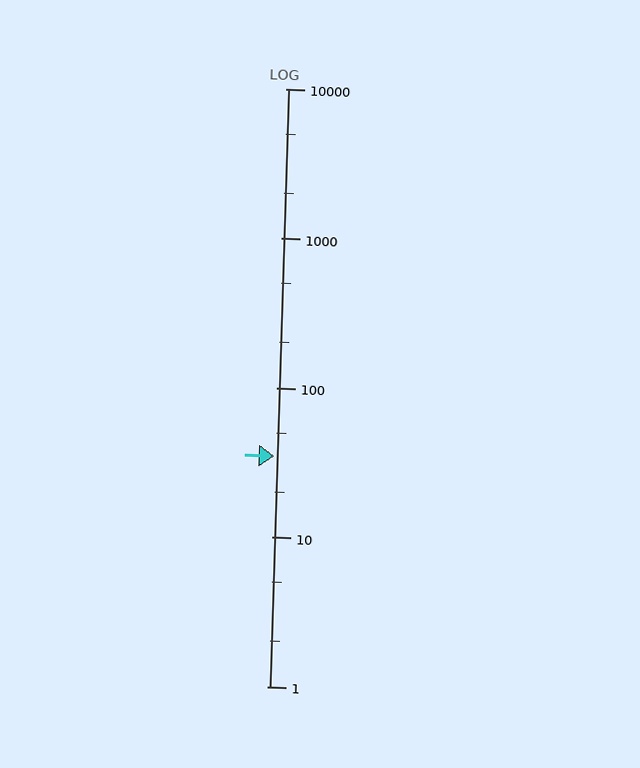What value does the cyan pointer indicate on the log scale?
The pointer indicates approximately 35.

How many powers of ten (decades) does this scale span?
The scale spans 4 decades, from 1 to 10000.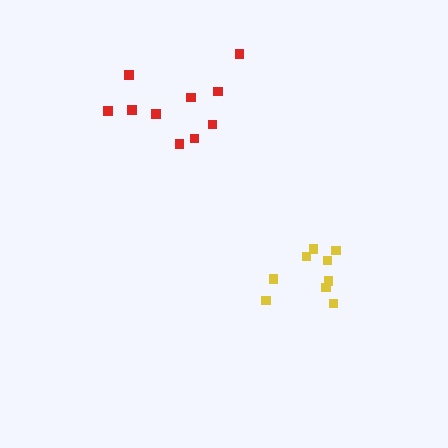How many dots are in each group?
Group 1: 10 dots, Group 2: 9 dots (19 total).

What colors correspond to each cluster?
The clusters are colored: red, yellow.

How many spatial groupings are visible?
There are 2 spatial groupings.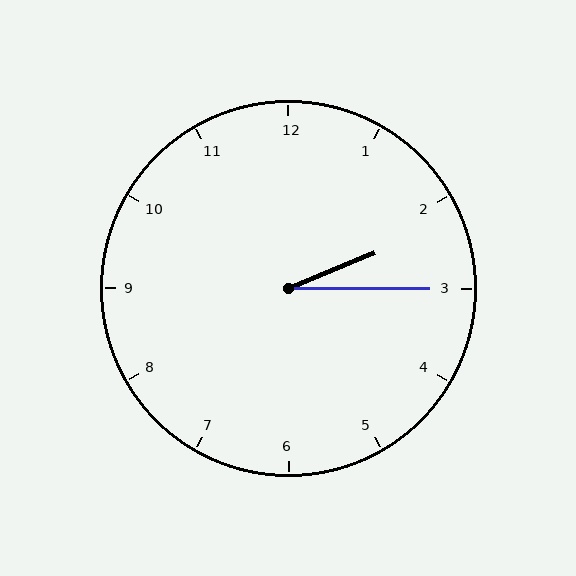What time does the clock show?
2:15.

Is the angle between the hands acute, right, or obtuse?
It is acute.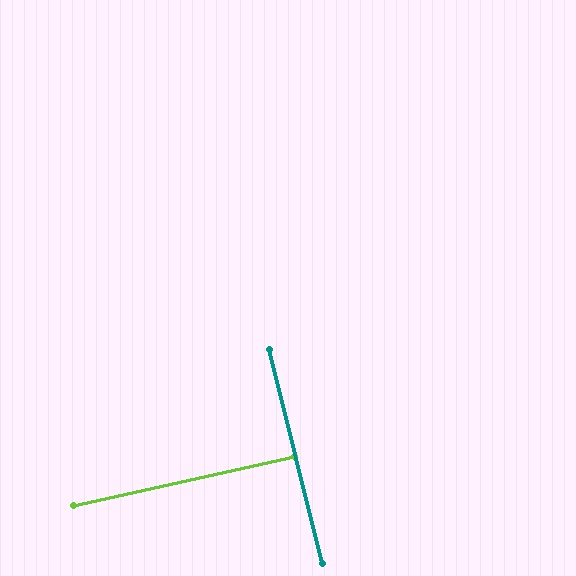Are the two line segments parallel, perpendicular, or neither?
Perpendicular — they meet at approximately 89°.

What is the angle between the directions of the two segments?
Approximately 89 degrees.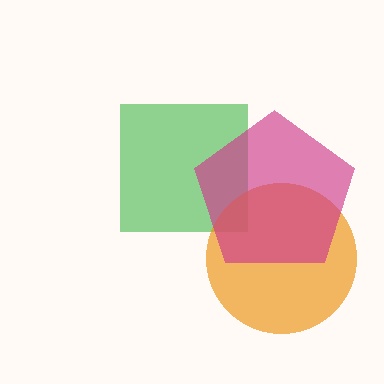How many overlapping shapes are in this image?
There are 3 overlapping shapes in the image.